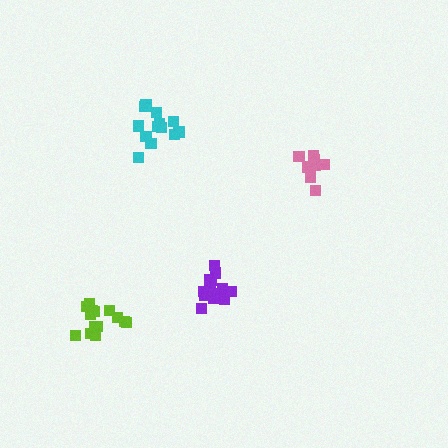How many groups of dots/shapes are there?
There are 4 groups.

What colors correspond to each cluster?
The clusters are colored: lime, cyan, pink, purple.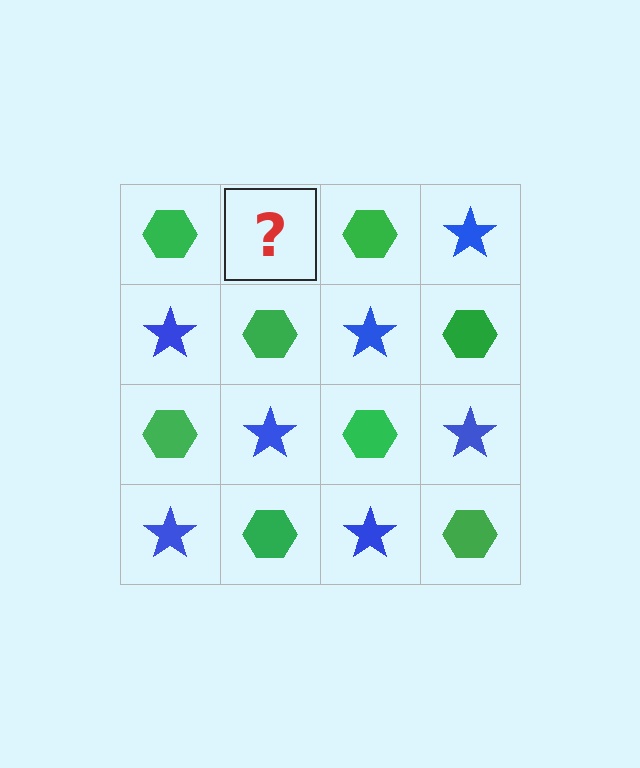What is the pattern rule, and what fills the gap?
The rule is that it alternates green hexagon and blue star in a checkerboard pattern. The gap should be filled with a blue star.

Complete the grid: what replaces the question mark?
The question mark should be replaced with a blue star.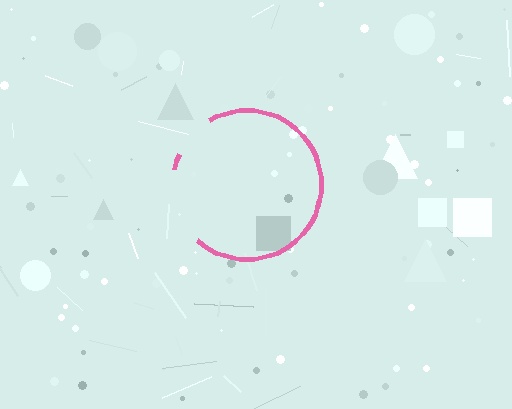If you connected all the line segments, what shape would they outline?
They would outline a circle.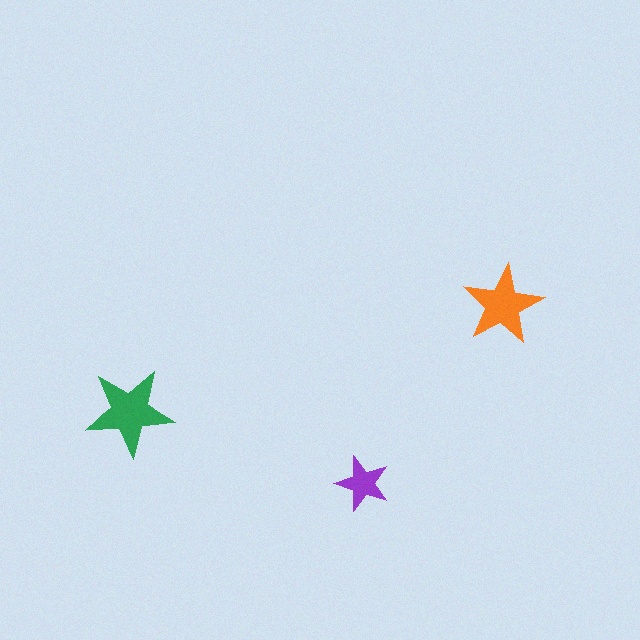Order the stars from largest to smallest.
the green one, the orange one, the purple one.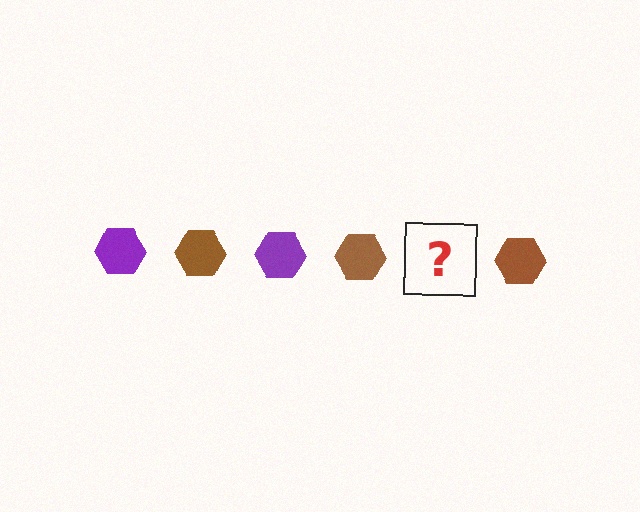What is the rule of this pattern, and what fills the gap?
The rule is that the pattern cycles through purple, brown hexagons. The gap should be filled with a purple hexagon.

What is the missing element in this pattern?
The missing element is a purple hexagon.